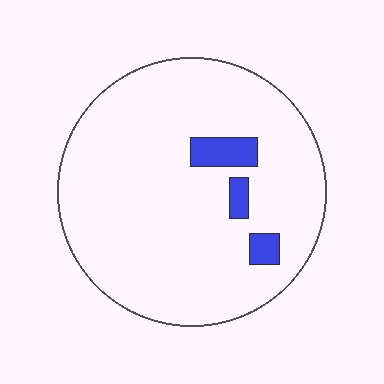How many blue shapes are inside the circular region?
3.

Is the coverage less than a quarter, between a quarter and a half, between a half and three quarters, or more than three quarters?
Less than a quarter.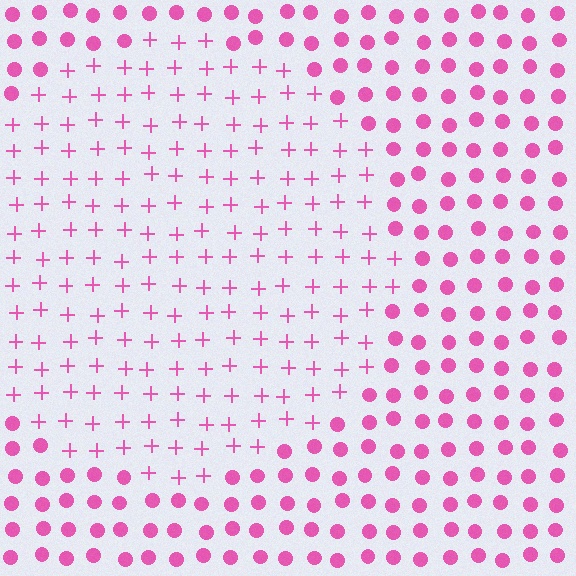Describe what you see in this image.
The image is filled with small pink elements arranged in a uniform grid. A circle-shaped region contains plus signs, while the surrounding area contains circles. The boundary is defined purely by the change in element shape.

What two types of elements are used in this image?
The image uses plus signs inside the circle region and circles outside it.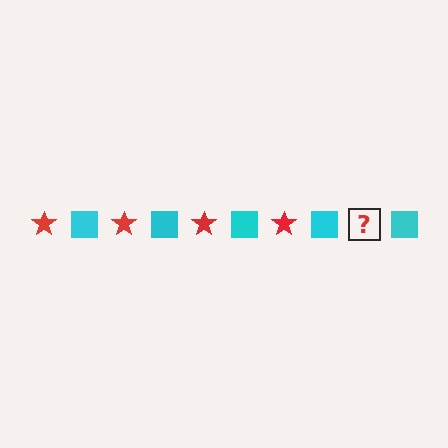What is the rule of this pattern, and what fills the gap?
The rule is that the pattern alternates between red star and cyan square. The gap should be filled with a red star.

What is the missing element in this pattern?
The missing element is a red star.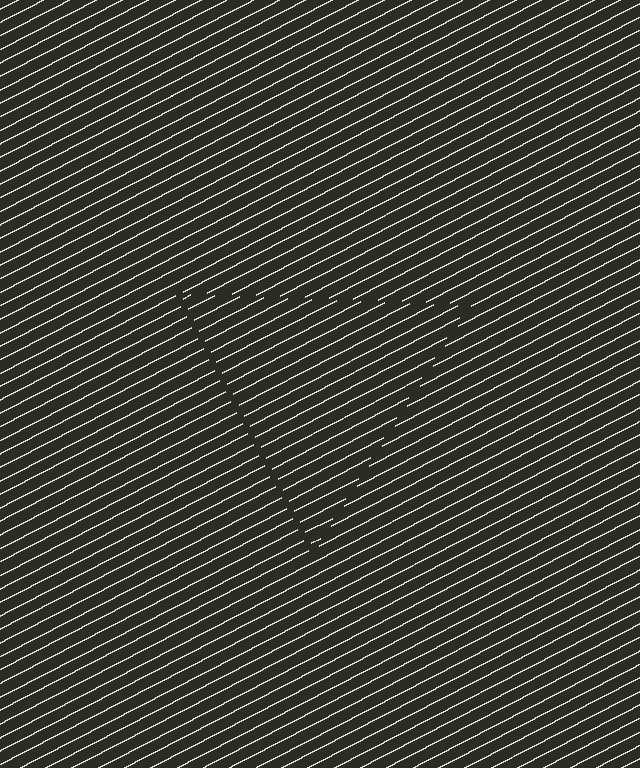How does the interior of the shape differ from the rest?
The interior of the shape contains the same grating, shifted by half a period — the contour is defined by the phase discontinuity where line-ends from the inner and outer gratings abut.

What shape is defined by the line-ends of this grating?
An illusory triangle. The interior of the shape contains the same grating, shifted by half a period — the contour is defined by the phase discontinuity where line-ends from the inner and outer gratings abut.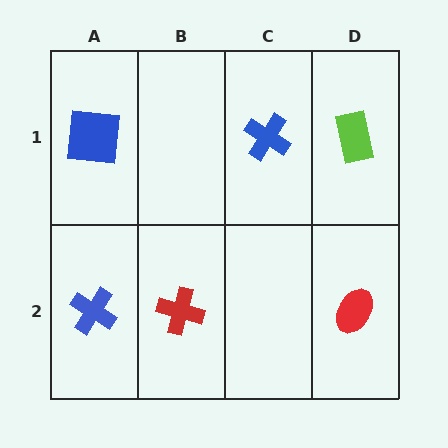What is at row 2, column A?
A blue cross.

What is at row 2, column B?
A red cross.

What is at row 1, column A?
A blue square.